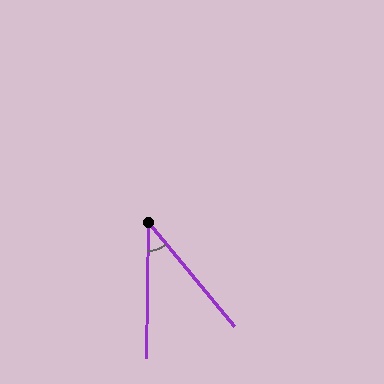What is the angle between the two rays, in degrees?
Approximately 40 degrees.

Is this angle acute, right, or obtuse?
It is acute.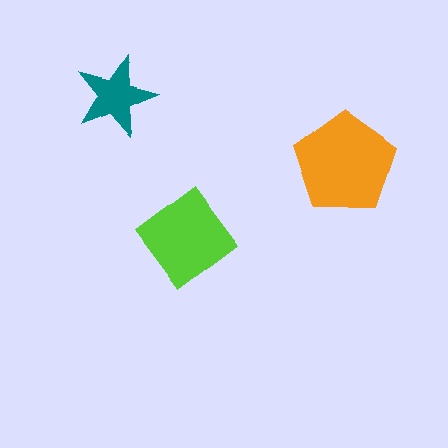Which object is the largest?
The orange pentagon.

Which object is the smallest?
The teal star.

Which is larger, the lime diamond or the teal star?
The lime diamond.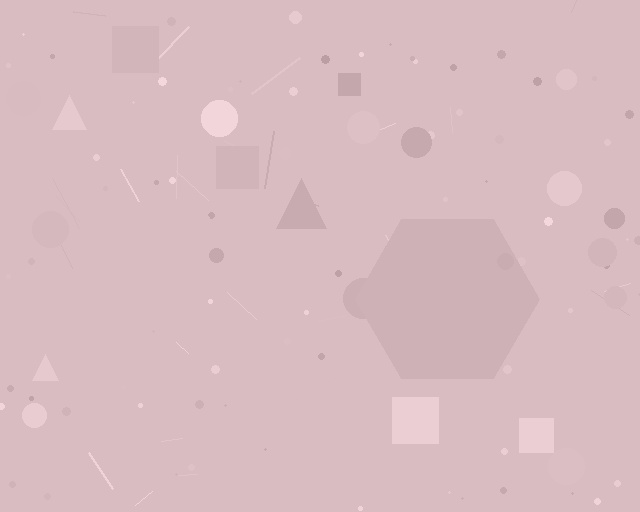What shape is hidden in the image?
A hexagon is hidden in the image.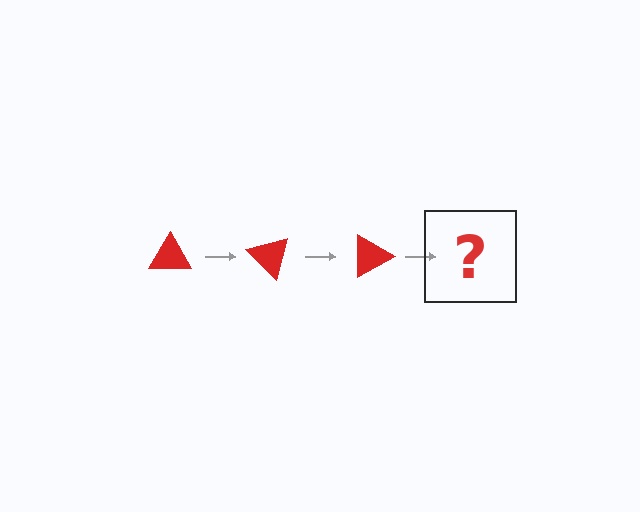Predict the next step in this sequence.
The next step is a red triangle rotated 135 degrees.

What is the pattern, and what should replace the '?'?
The pattern is that the triangle rotates 45 degrees each step. The '?' should be a red triangle rotated 135 degrees.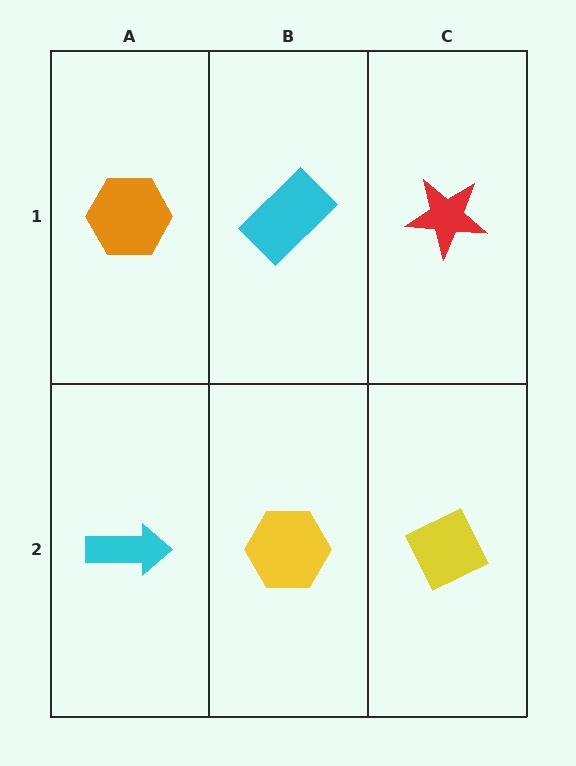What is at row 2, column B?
A yellow hexagon.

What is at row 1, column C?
A red star.